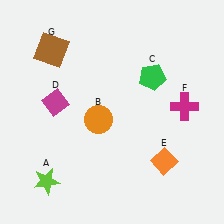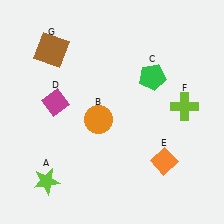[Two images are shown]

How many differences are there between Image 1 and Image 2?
There is 1 difference between the two images.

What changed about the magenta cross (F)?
In Image 1, F is magenta. In Image 2, it changed to lime.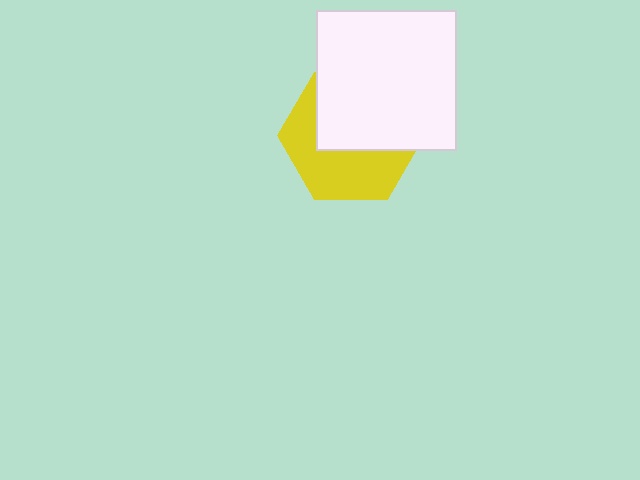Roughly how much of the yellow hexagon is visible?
About half of it is visible (roughly 47%).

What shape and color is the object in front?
The object in front is a white square.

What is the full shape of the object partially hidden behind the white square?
The partially hidden object is a yellow hexagon.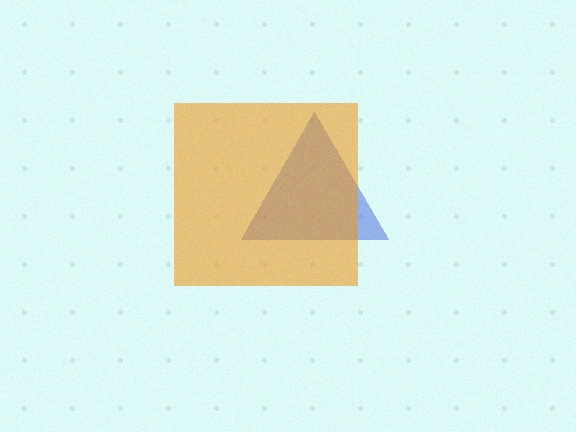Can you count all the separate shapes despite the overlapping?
Yes, there are 2 separate shapes.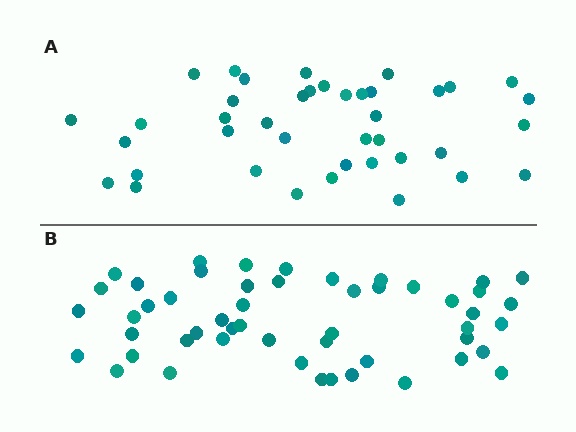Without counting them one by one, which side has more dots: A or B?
Region B (the bottom region) has more dots.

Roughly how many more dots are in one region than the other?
Region B has roughly 12 or so more dots than region A.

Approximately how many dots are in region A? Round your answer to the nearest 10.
About 40 dots.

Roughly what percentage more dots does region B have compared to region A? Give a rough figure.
About 30% more.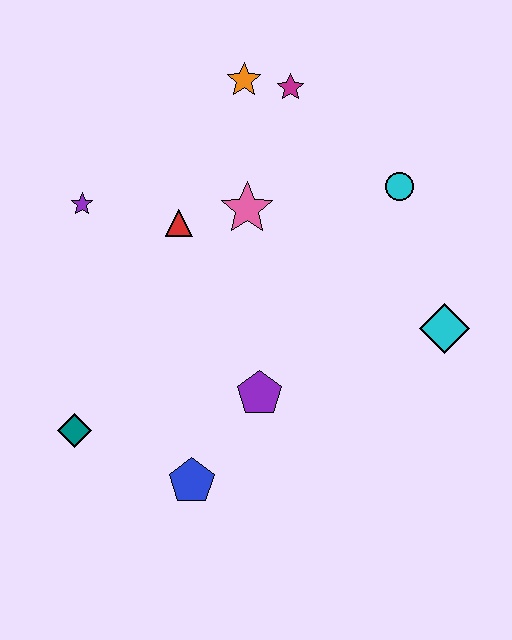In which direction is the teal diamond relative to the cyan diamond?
The teal diamond is to the left of the cyan diamond.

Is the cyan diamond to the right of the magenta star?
Yes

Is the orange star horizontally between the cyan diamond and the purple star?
Yes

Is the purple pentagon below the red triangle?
Yes